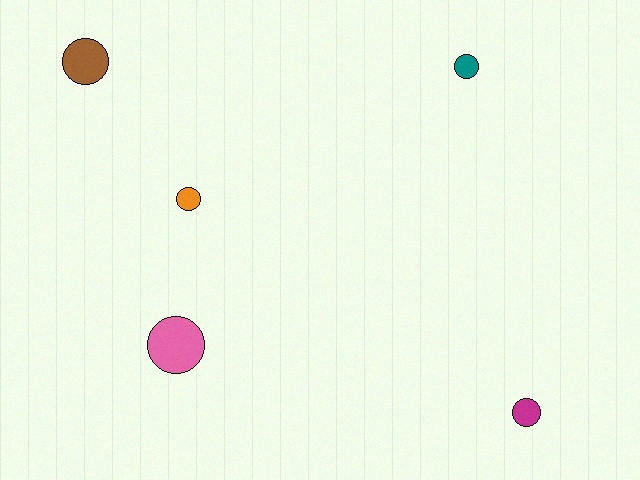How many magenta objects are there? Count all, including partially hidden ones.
There is 1 magenta object.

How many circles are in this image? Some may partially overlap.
There are 5 circles.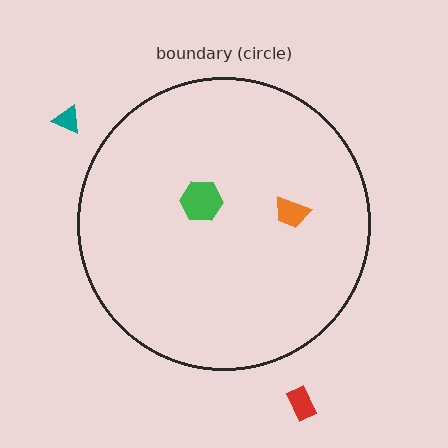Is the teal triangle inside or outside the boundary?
Outside.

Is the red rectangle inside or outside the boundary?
Outside.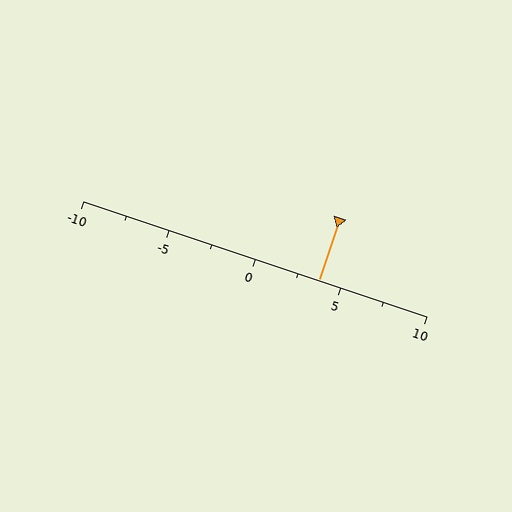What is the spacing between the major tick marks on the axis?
The major ticks are spaced 5 apart.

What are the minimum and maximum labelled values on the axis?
The axis runs from -10 to 10.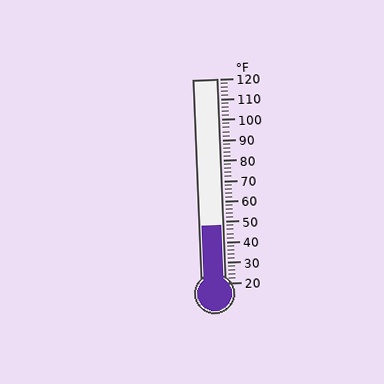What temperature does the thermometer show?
The thermometer shows approximately 48°F.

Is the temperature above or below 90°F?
The temperature is below 90°F.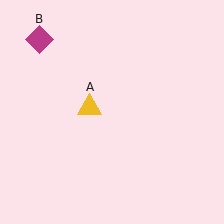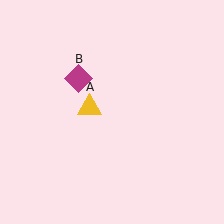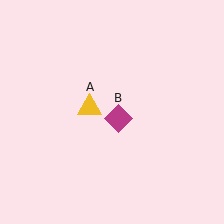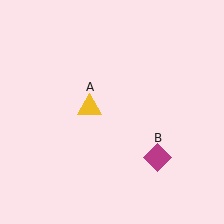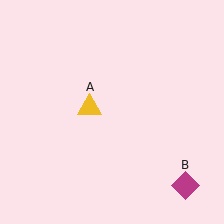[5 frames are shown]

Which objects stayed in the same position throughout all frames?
Yellow triangle (object A) remained stationary.